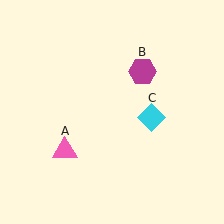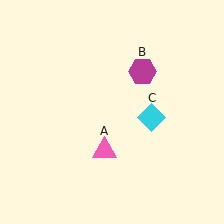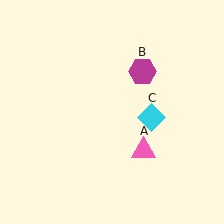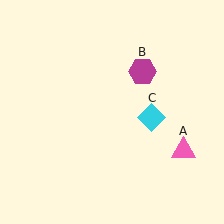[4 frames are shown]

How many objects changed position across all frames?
1 object changed position: pink triangle (object A).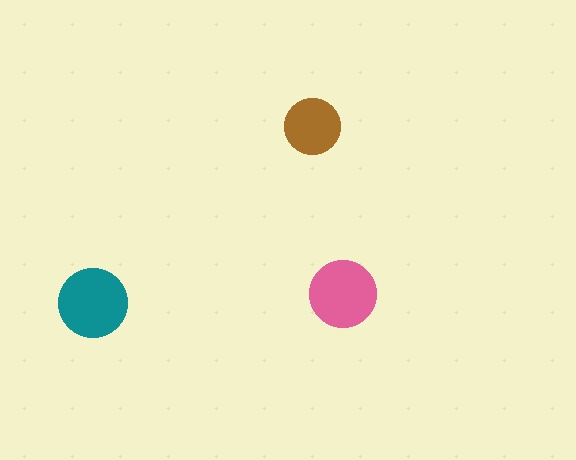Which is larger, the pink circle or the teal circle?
The teal one.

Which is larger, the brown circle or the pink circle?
The pink one.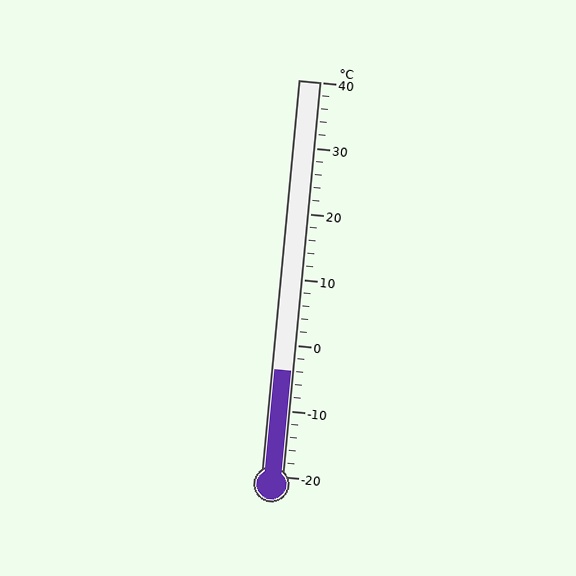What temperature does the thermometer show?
The thermometer shows approximately -4°C.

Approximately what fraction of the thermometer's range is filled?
The thermometer is filled to approximately 25% of its range.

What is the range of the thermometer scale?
The thermometer scale ranges from -20°C to 40°C.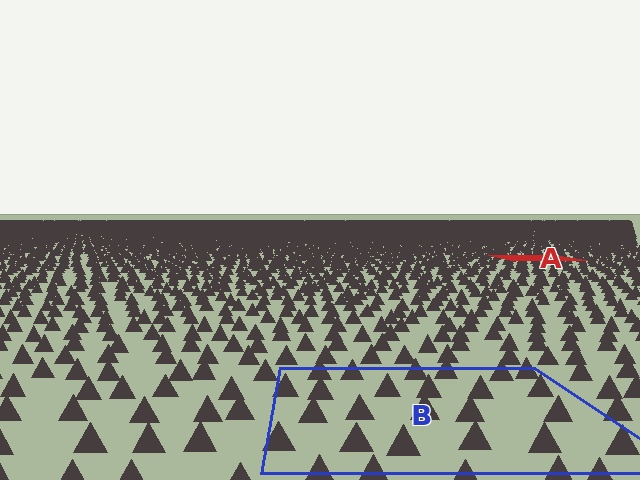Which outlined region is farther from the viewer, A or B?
Region A is farther from the viewer — the texture elements inside it appear smaller and more densely packed.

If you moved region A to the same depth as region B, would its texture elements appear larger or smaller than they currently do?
They would appear larger. At a closer depth, the same texture elements are projected at a bigger on-screen size.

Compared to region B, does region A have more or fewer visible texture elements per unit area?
Region A has more texture elements per unit area — they are packed more densely because it is farther away.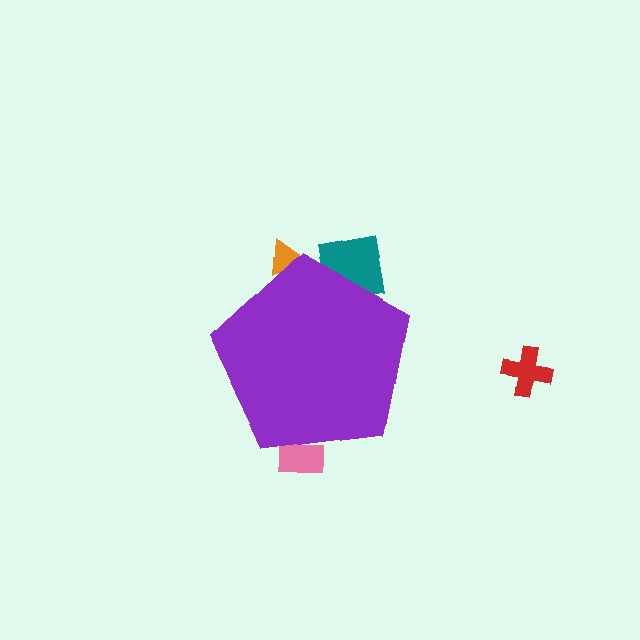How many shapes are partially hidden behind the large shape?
3 shapes are partially hidden.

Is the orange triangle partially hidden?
Yes, the orange triangle is partially hidden behind the purple pentagon.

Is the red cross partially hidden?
No, the red cross is fully visible.